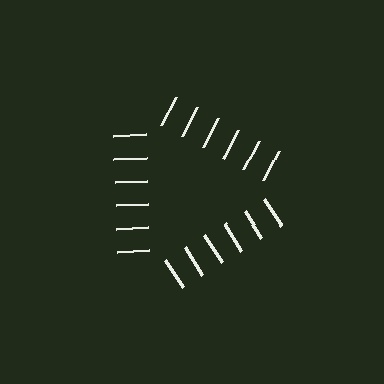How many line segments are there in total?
18 — 6 along each of the 3 edges.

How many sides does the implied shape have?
3 sides — the line-ends trace a triangle.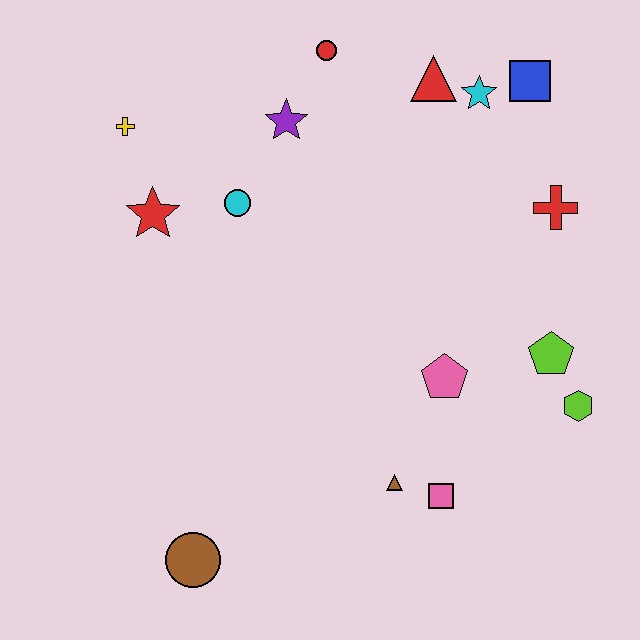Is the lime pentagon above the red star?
No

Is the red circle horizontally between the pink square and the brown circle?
Yes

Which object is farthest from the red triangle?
The brown circle is farthest from the red triangle.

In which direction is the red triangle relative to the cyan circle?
The red triangle is to the right of the cyan circle.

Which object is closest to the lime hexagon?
The lime pentagon is closest to the lime hexagon.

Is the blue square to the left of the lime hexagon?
Yes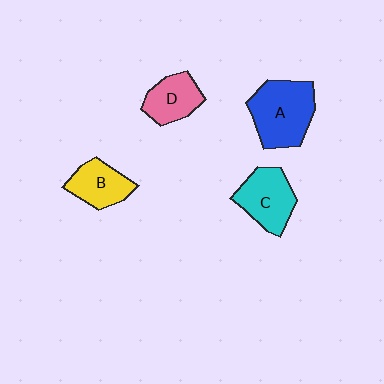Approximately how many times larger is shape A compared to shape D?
Approximately 1.7 times.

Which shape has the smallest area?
Shape D (pink).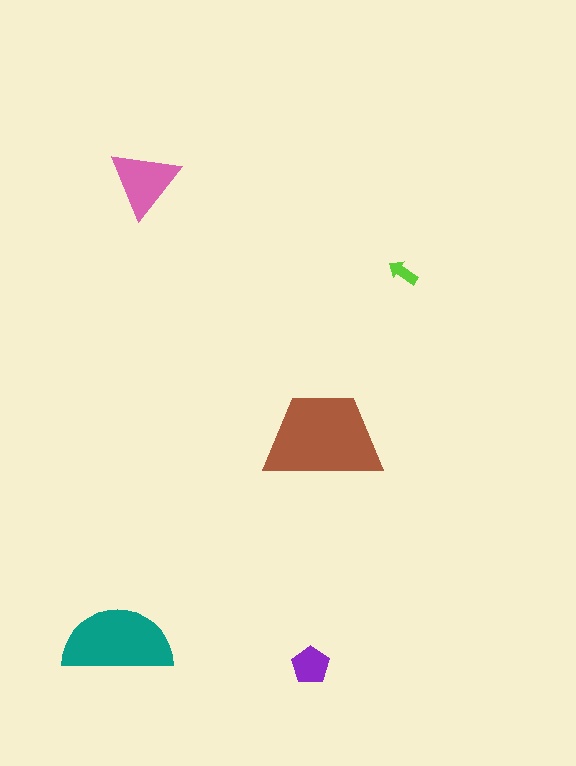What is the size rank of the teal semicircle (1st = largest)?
2nd.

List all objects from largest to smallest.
The brown trapezoid, the teal semicircle, the pink triangle, the purple pentagon, the lime arrow.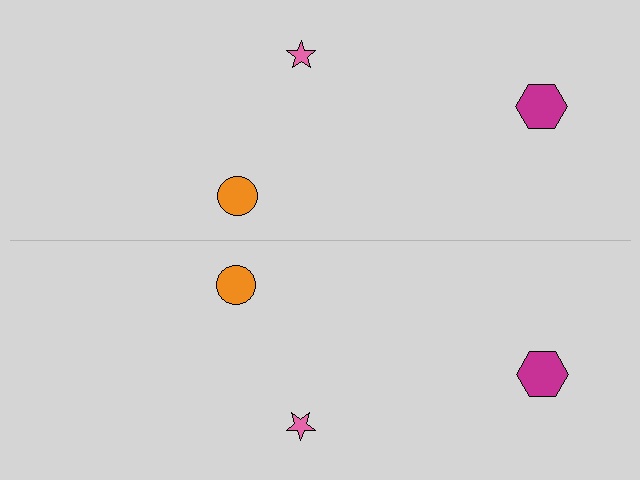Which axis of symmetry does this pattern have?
The pattern has a horizontal axis of symmetry running through the center of the image.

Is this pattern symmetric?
Yes, this pattern has bilateral (reflection) symmetry.